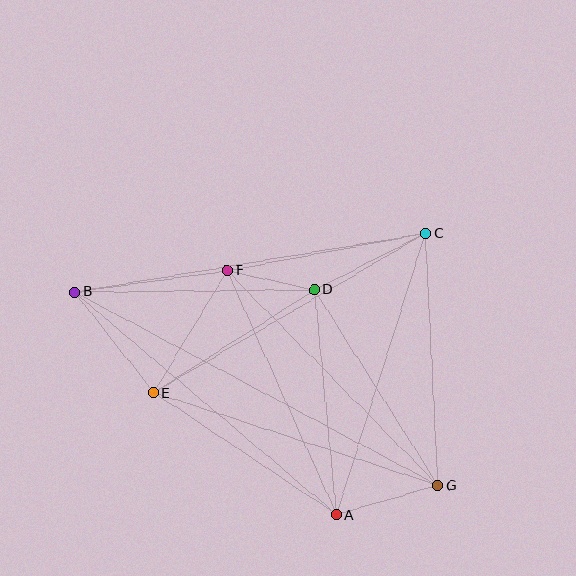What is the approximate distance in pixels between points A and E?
The distance between A and E is approximately 220 pixels.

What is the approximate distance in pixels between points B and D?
The distance between B and D is approximately 240 pixels.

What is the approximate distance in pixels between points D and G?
The distance between D and G is approximately 232 pixels.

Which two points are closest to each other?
Points D and F are closest to each other.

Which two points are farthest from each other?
Points B and G are farthest from each other.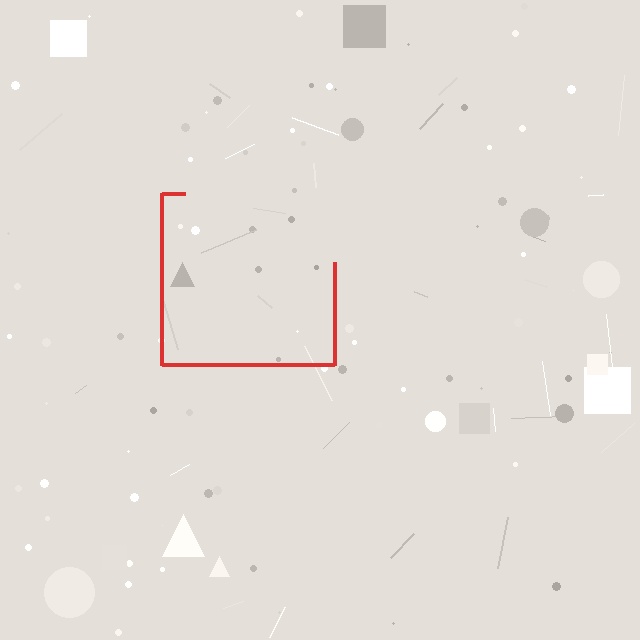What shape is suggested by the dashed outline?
The dashed outline suggests a square.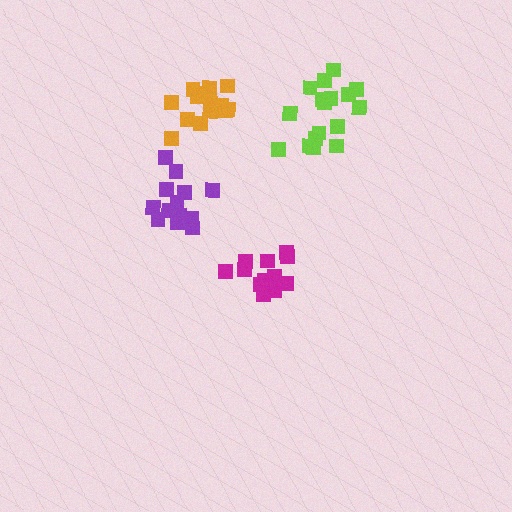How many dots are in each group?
Group 1: 12 dots, Group 2: 14 dots, Group 3: 16 dots, Group 4: 17 dots (59 total).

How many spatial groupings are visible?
There are 4 spatial groupings.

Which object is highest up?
The orange cluster is topmost.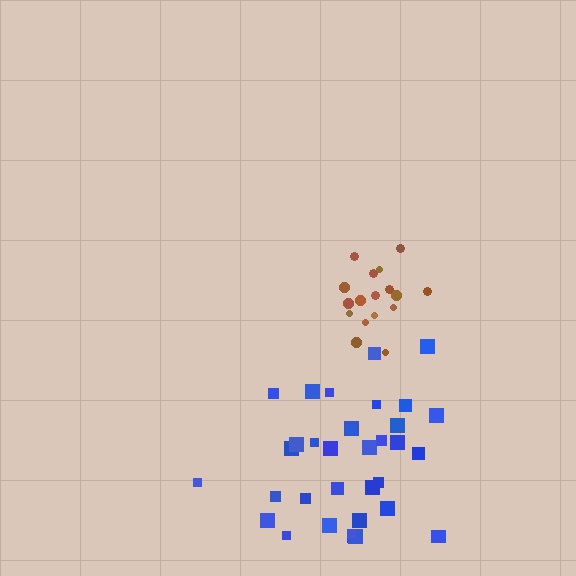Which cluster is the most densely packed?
Brown.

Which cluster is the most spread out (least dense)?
Blue.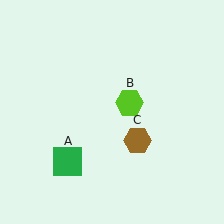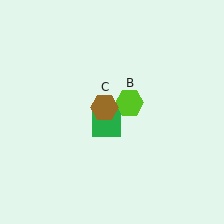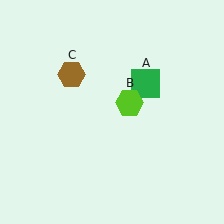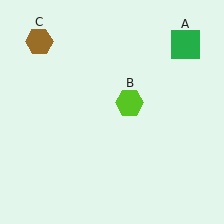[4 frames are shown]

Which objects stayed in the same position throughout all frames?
Lime hexagon (object B) remained stationary.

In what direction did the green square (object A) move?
The green square (object A) moved up and to the right.